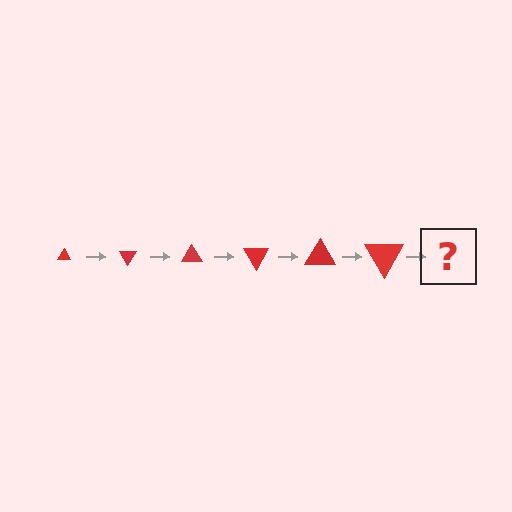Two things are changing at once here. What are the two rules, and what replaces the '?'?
The two rules are that the triangle grows larger each step and it rotates 60 degrees each step. The '?' should be a triangle, larger than the previous one and rotated 360 degrees from the start.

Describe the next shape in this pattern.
It should be a triangle, larger than the previous one and rotated 360 degrees from the start.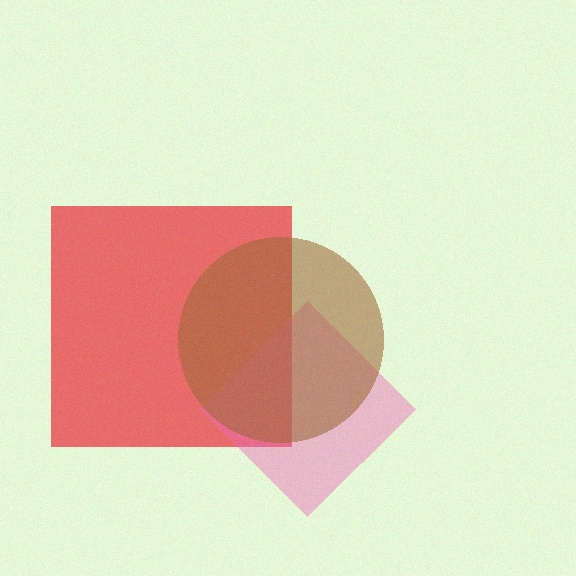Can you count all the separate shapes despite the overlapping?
Yes, there are 3 separate shapes.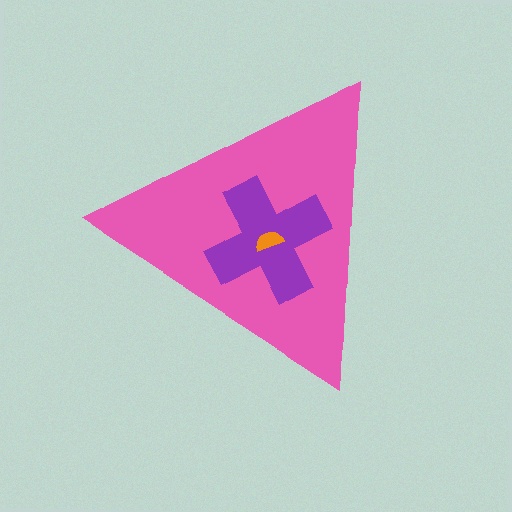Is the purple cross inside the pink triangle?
Yes.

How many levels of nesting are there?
3.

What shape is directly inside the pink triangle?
The purple cross.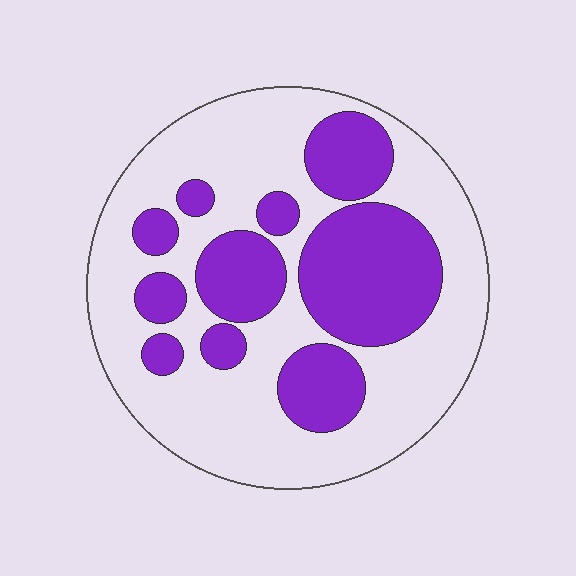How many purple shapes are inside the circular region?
10.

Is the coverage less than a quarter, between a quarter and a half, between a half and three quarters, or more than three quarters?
Between a quarter and a half.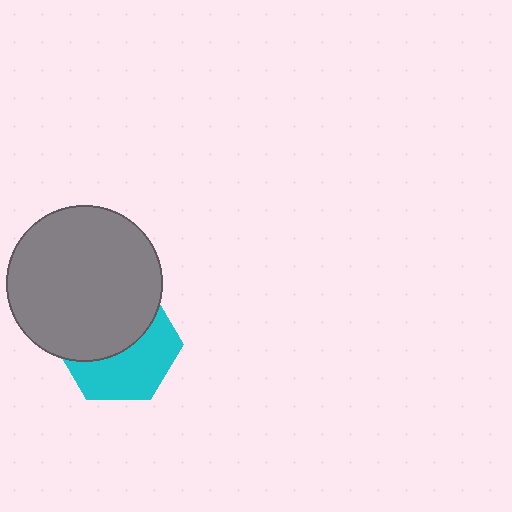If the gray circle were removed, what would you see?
You would see the complete cyan hexagon.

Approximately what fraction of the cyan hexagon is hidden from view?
Roughly 52% of the cyan hexagon is hidden behind the gray circle.